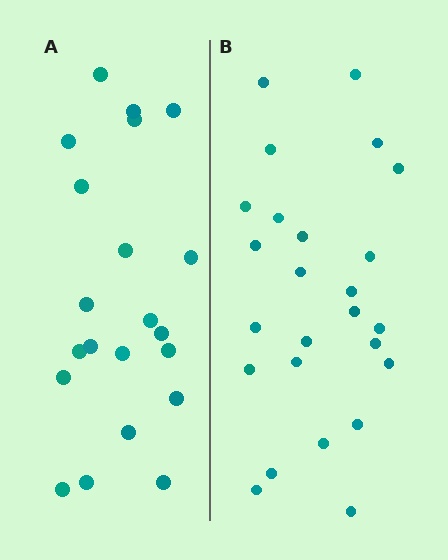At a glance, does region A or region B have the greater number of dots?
Region B (the right region) has more dots.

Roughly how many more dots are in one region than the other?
Region B has about 4 more dots than region A.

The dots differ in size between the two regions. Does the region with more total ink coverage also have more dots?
No. Region A has more total ink coverage because its dots are larger, but region B actually contains more individual dots. Total area can be misleading — the number of items is what matters here.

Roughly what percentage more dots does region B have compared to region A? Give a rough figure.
About 20% more.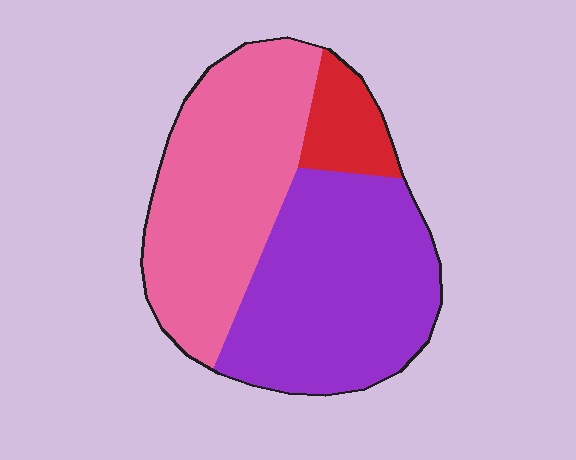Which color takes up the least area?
Red, at roughly 10%.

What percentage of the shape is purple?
Purple takes up between a quarter and a half of the shape.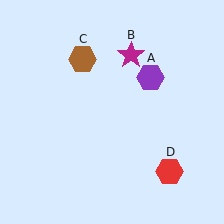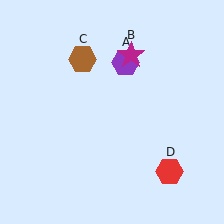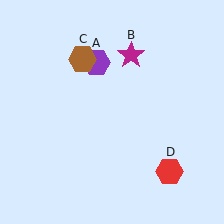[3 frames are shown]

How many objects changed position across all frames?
1 object changed position: purple hexagon (object A).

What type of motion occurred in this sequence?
The purple hexagon (object A) rotated counterclockwise around the center of the scene.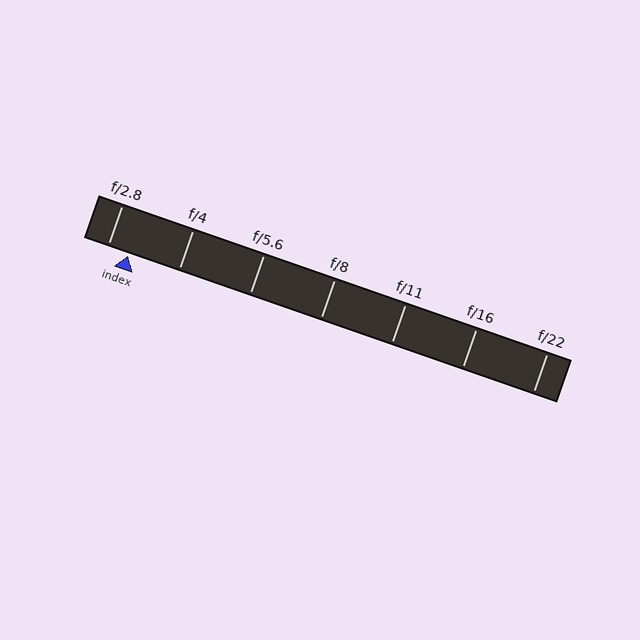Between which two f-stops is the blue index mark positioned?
The index mark is between f/2.8 and f/4.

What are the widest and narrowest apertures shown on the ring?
The widest aperture shown is f/2.8 and the narrowest is f/22.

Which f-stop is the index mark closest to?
The index mark is closest to f/2.8.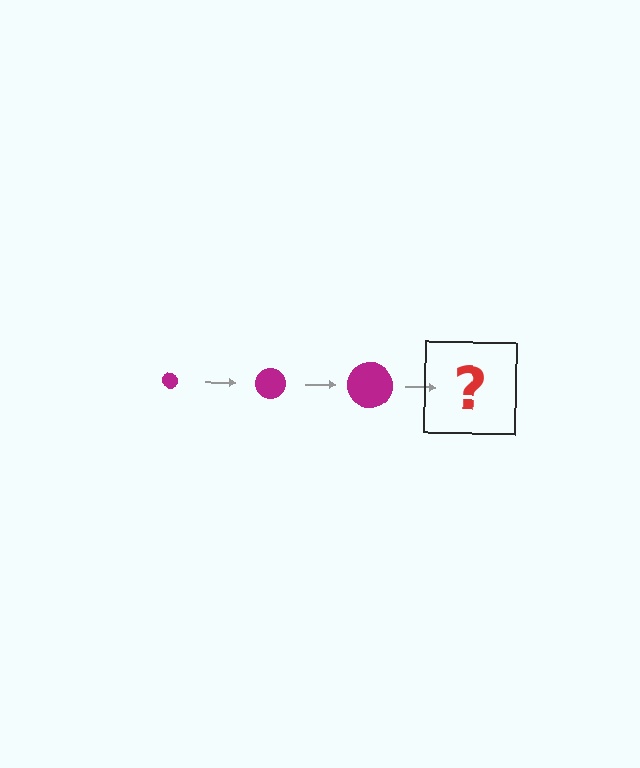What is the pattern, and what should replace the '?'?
The pattern is that the circle gets progressively larger each step. The '?' should be a magenta circle, larger than the previous one.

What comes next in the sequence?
The next element should be a magenta circle, larger than the previous one.